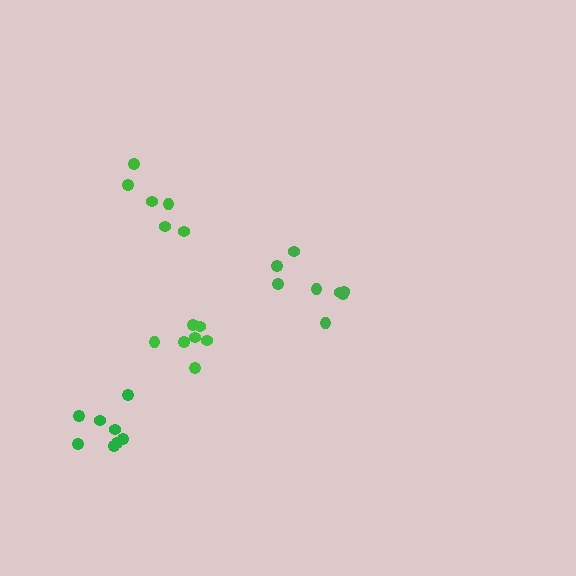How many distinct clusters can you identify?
There are 4 distinct clusters.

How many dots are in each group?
Group 1: 8 dots, Group 2: 7 dots, Group 3: 8 dots, Group 4: 6 dots (29 total).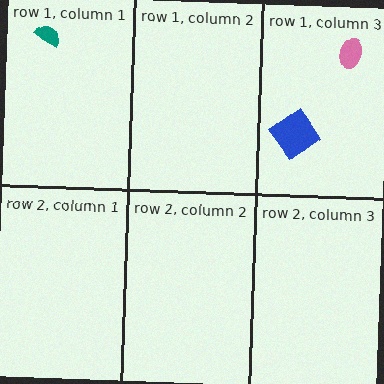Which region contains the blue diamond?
The row 1, column 3 region.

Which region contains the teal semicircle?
The row 1, column 1 region.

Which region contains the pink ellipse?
The row 1, column 3 region.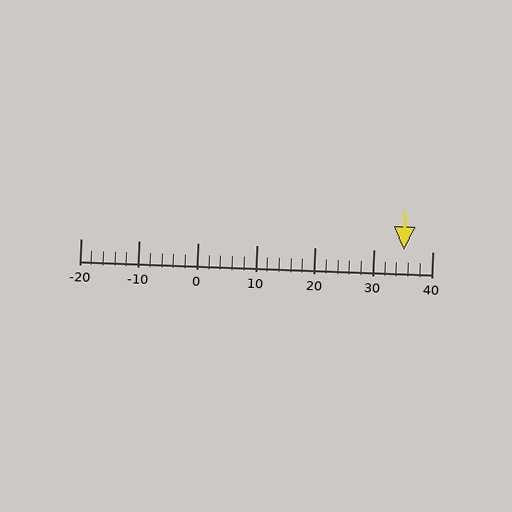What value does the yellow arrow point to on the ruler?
The yellow arrow points to approximately 35.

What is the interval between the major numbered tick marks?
The major tick marks are spaced 10 units apart.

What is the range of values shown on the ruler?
The ruler shows values from -20 to 40.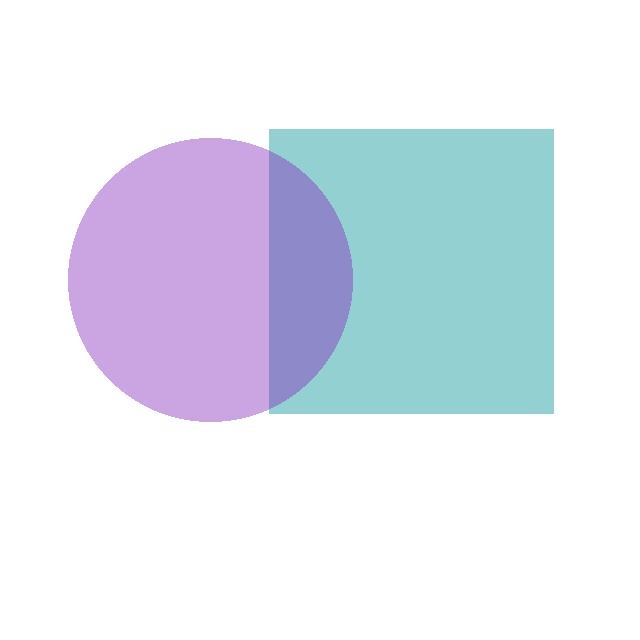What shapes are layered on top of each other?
The layered shapes are: a teal square, a purple circle.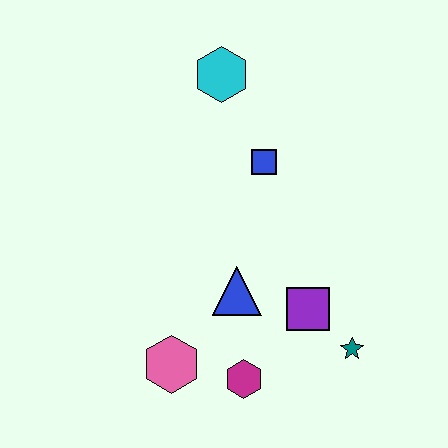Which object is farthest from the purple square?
The cyan hexagon is farthest from the purple square.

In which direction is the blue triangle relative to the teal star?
The blue triangle is to the left of the teal star.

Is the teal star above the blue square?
No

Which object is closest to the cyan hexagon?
The blue square is closest to the cyan hexagon.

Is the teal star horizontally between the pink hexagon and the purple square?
No